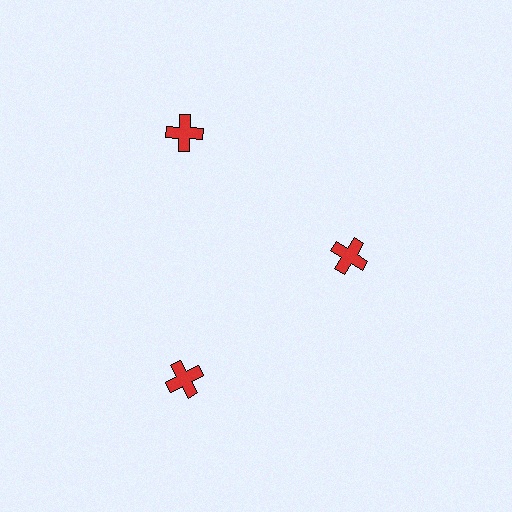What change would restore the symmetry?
The symmetry would be restored by moving it outward, back onto the ring so that all 3 crosses sit at equal angles and equal distance from the center.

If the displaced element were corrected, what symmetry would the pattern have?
It would have 3-fold rotational symmetry — the pattern would map onto itself every 120 degrees.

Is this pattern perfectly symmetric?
No. The 3 red crosses are arranged in a ring, but one element near the 3 o'clock position is pulled inward toward the center, breaking the 3-fold rotational symmetry.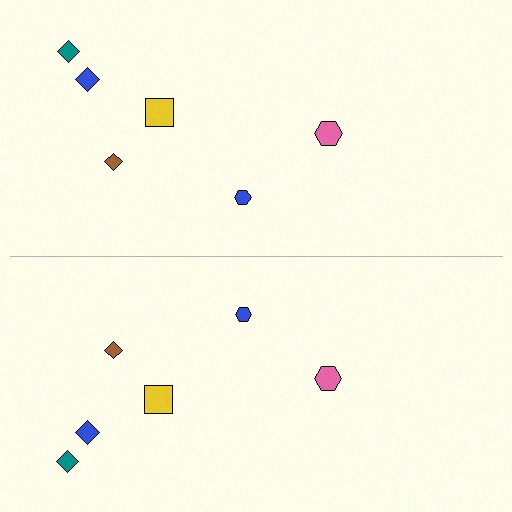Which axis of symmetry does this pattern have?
The pattern has a horizontal axis of symmetry running through the center of the image.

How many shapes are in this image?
There are 12 shapes in this image.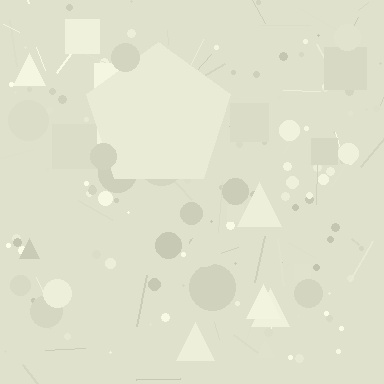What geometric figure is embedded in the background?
A pentagon is embedded in the background.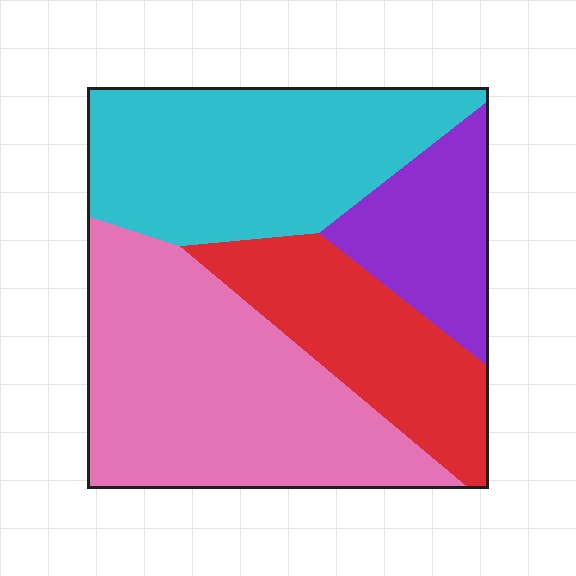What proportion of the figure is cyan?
Cyan covers 30% of the figure.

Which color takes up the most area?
Pink, at roughly 35%.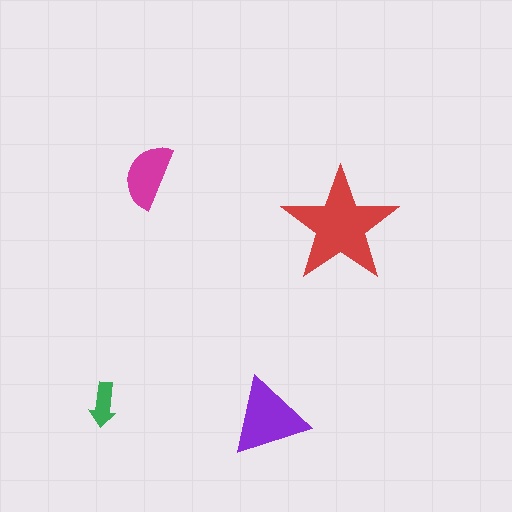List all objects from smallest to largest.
The green arrow, the magenta semicircle, the purple triangle, the red star.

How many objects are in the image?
There are 4 objects in the image.